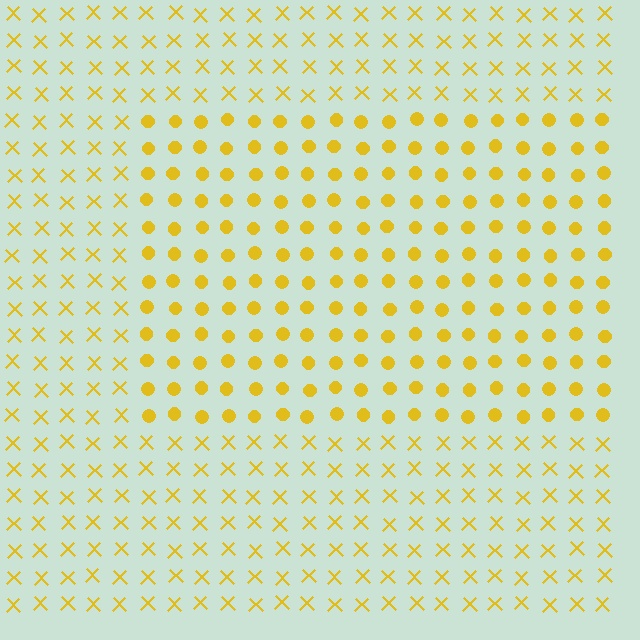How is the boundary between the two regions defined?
The boundary is defined by a change in element shape: circles inside vs. X marks outside. All elements share the same color and spacing.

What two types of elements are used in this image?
The image uses circles inside the rectangle region and X marks outside it.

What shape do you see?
I see a rectangle.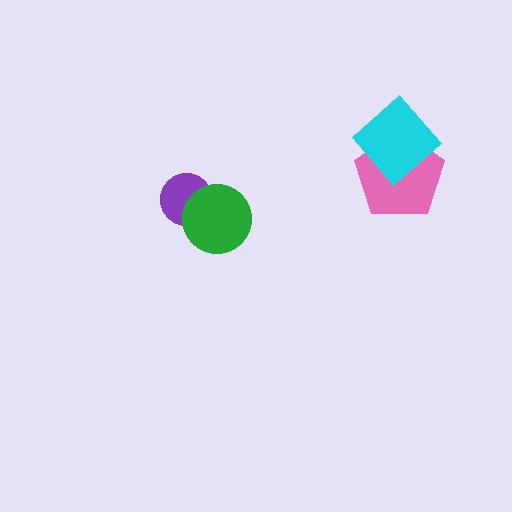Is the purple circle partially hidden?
Yes, it is partially covered by another shape.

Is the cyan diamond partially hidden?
No, no other shape covers it.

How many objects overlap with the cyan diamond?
1 object overlaps with the cyan diamond.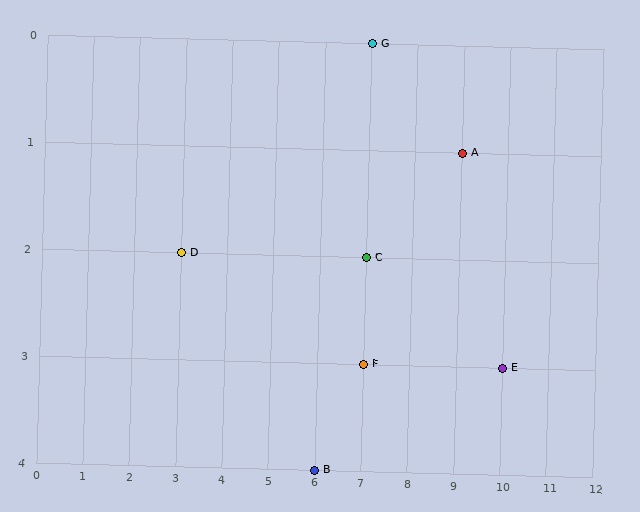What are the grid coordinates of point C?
Point C is at grid coordinates (7, 2).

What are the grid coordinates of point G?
Point G is at grid coordinates (7, 0).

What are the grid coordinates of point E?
Point E is at grid coordinates (10, 3).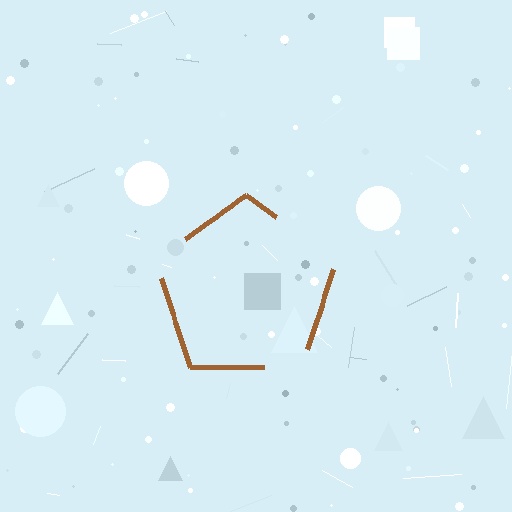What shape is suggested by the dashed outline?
The dashed outline suggests a pentagon.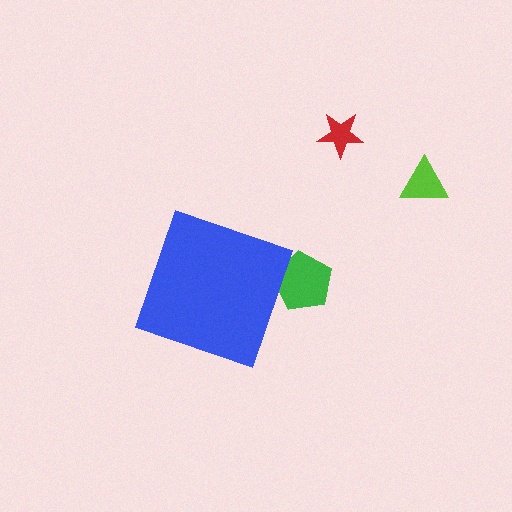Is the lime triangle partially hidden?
No, the lime triangle is fully visible.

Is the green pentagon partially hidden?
Yes, the green pentagon is partially hidden behind the blue diamond.